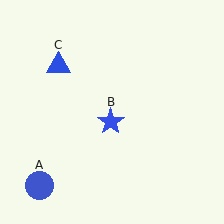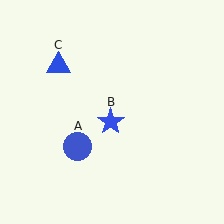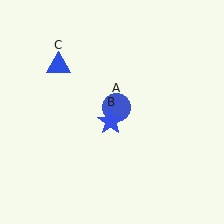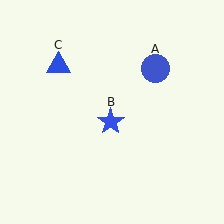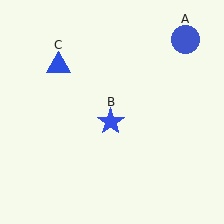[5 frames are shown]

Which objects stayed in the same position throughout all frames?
Blue star (object B) and blue triangle (object C) remained stationary.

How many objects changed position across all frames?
1 object changed position: blue circle (object A).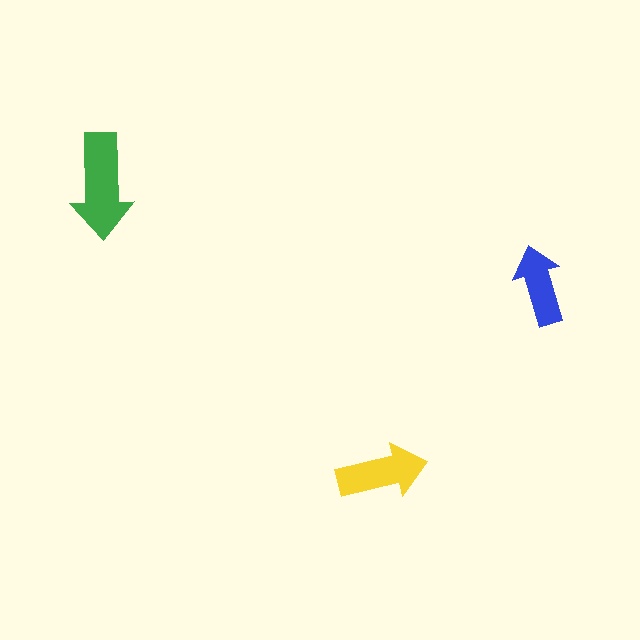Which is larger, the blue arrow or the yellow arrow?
The yellow one.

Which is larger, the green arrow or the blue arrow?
The green one.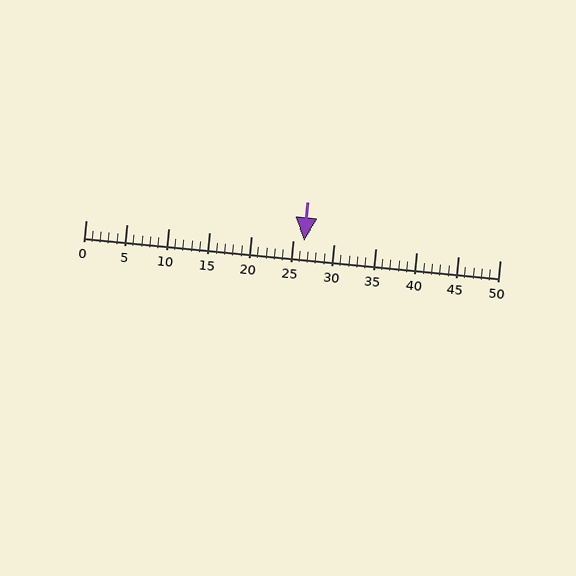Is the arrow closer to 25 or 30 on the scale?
The arrow is closer to 25.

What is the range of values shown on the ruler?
The ruler shows values from 0 to 50.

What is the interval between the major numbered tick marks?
The major tick marks are spaced 5 units apart.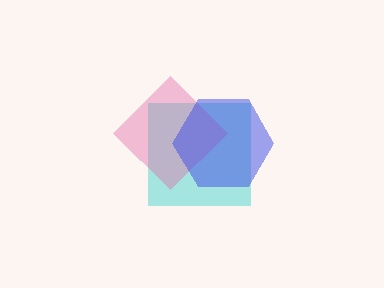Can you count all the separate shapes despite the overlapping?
Yes, there are 3 separate shapes.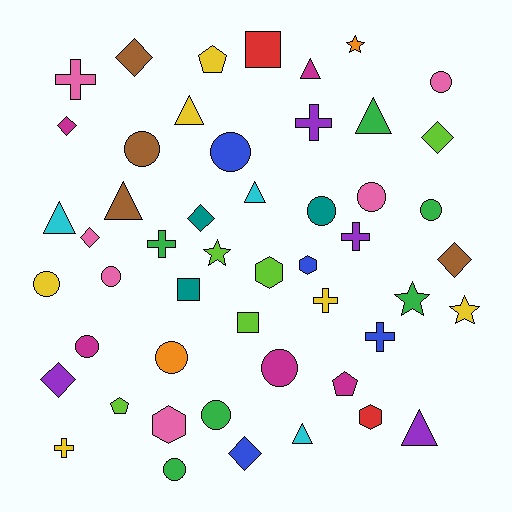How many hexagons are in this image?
There are 4 hexagons.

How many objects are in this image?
There are 50 objects.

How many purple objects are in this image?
There are 4 purple objects.